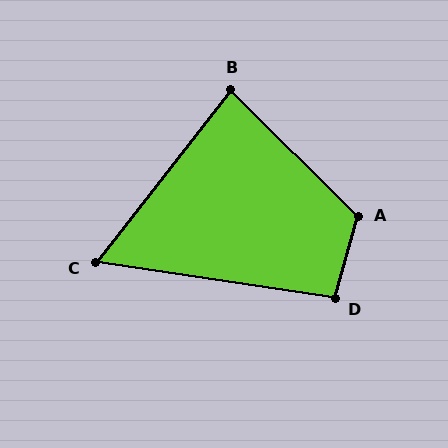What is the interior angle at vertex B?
Approximately 83 degrees (acute).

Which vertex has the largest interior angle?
A, at approximately 120 degrees.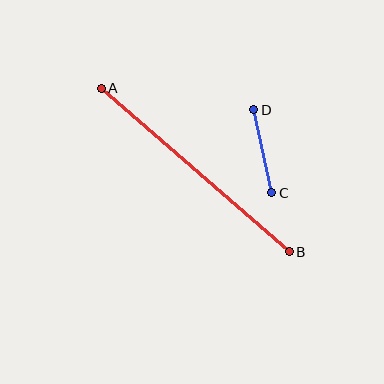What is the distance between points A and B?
The distance is approximately 249 pixels.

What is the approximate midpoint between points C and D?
The midpoint is at approximately (263, 151) pixels.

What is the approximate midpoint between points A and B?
The midpoint is at approximately (195, 170) pixels.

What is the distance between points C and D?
The distance is approximately 84 pixels.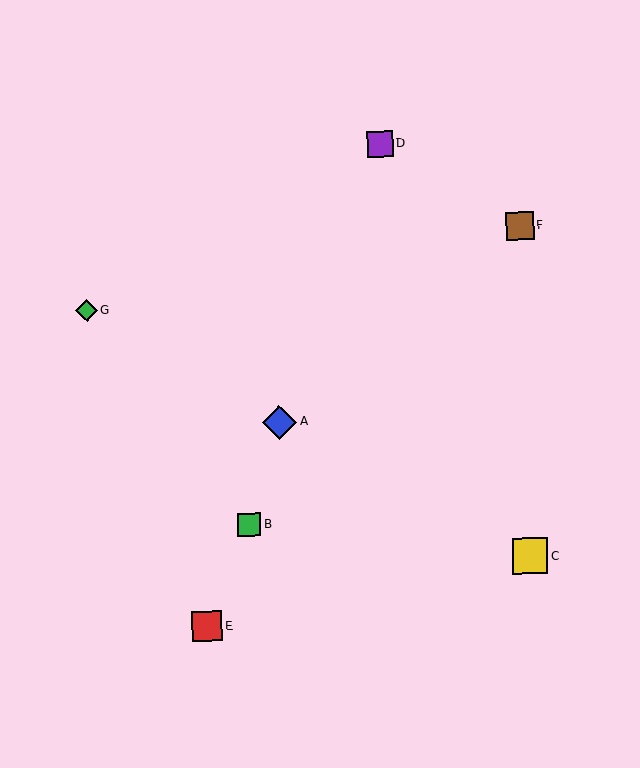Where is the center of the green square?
The center of the green square is at (250, 525).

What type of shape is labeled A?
Shape A is a blue diamond.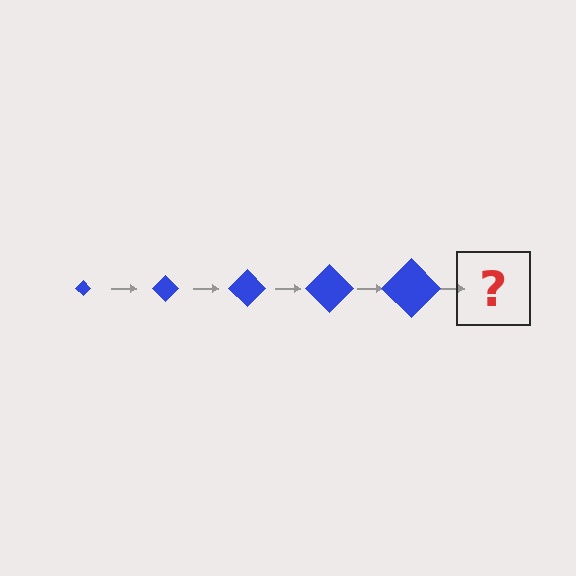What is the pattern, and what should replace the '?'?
The pattern is that the diamond gets progressively larger each step. The '?' should be a blue diamond, larger than the previous one.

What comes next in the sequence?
The next element should be a blue diamond, larger than the previous one.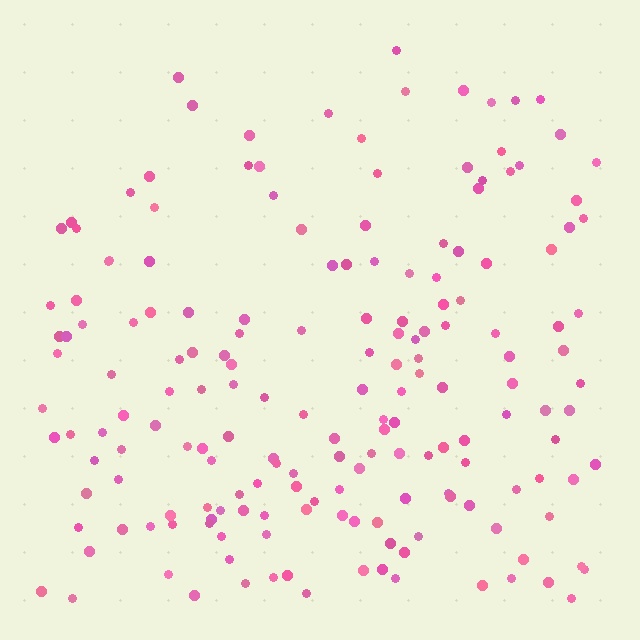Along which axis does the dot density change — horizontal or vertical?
Vertical.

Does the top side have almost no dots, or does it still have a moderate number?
Still a moderate number, just noticeably fewer than the bottom.